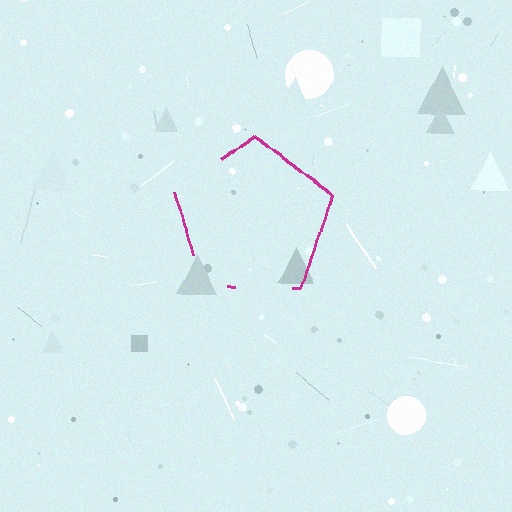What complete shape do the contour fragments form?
The contour fragments form a pentagon.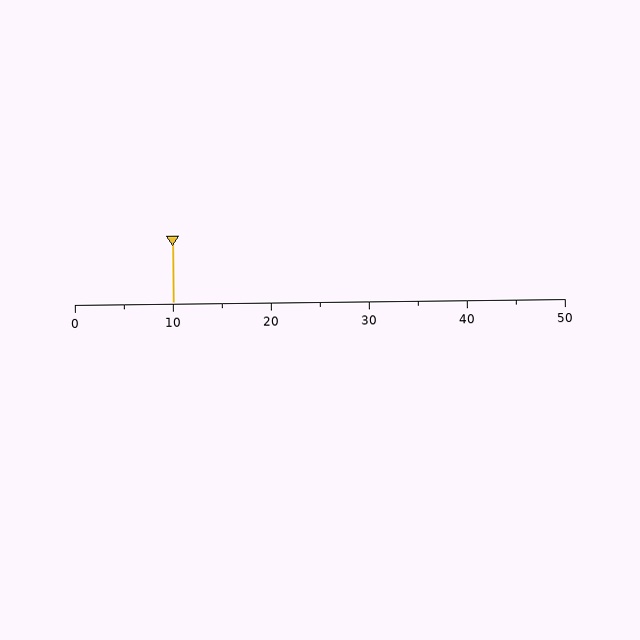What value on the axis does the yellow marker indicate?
The marker indicates approximately 10.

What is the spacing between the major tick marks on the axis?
The major ticks are spaced 10 apart.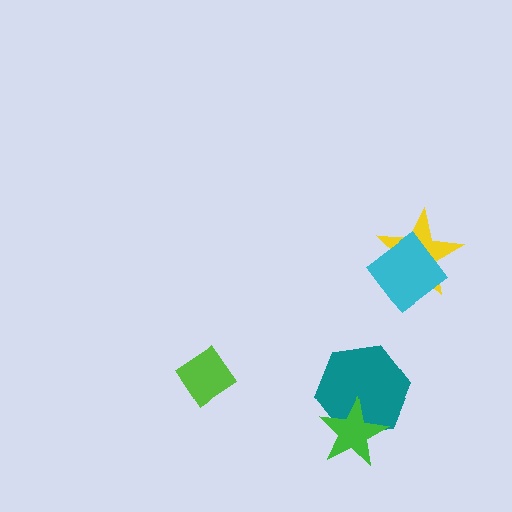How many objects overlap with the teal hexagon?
1 object overlaps with the teal hexagon.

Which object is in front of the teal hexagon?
The green star is in front of the teal hexagon.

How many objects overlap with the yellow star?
1 object overlaps with the yellow star.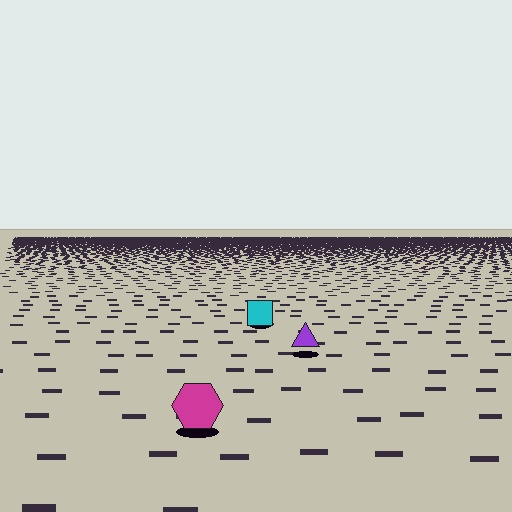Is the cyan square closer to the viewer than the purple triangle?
No. The purple triangle is closer — you can tell from the texture gradient: the ground texture is coarser near it.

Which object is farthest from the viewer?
The cyan square is farthest from the viewer. It appears smaller and the ground texture around it is denser.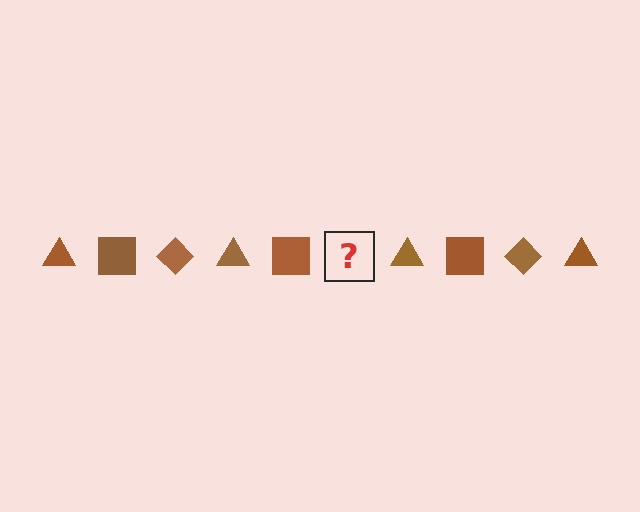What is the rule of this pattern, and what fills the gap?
The rule is that the pattern cycles through triangle, square, diamond shapes in brown. The gap should be filled with a brown diamond.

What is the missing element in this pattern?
The missing element is a brown diamond.